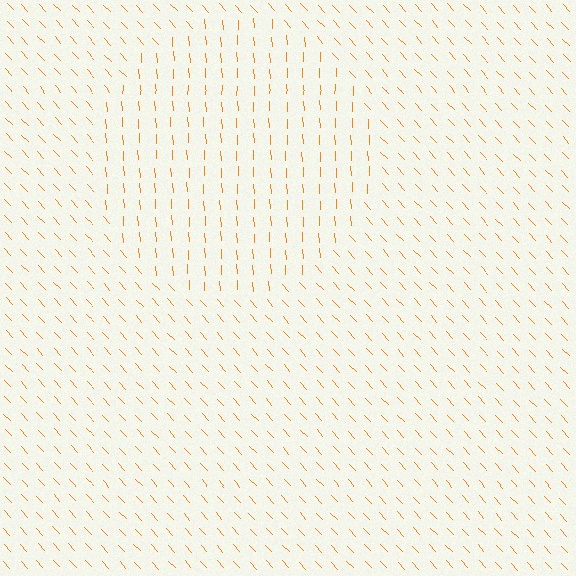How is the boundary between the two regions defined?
The boundary is defined purely by a change in line orientation (approximately 39 degrees difference). All lines are the same color and thickness.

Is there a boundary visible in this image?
Yes, there is a texture boundary formed by a change in line orientation.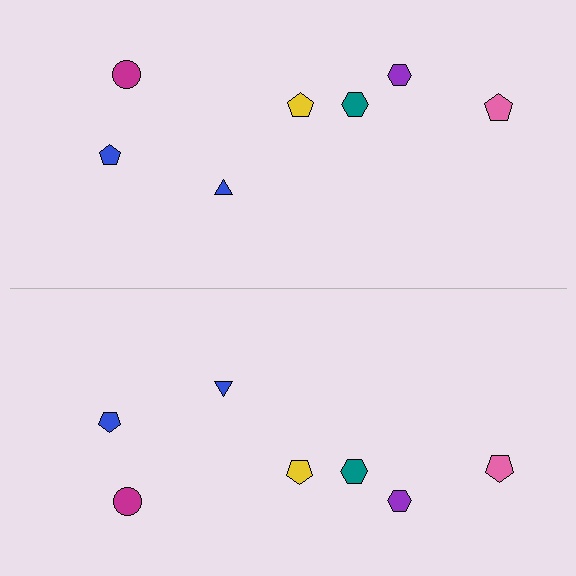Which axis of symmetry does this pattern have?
The pattern has a horizontal axis of symmetry running through the center of the image.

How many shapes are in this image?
There are 14 shapes in this image.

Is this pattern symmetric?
Yes, this pattern has bilateral (reflection) symmetry.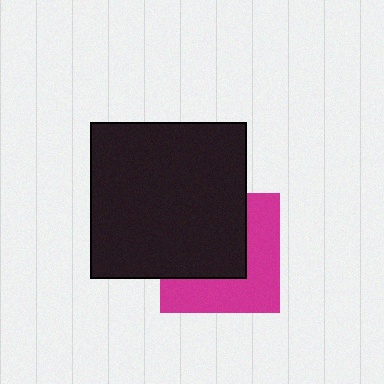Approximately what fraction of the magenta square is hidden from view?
Roughly 53% of the magenta square is hidden behind the black square.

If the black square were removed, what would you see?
You would see the complete magenta square.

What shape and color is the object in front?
The object in front is a black square.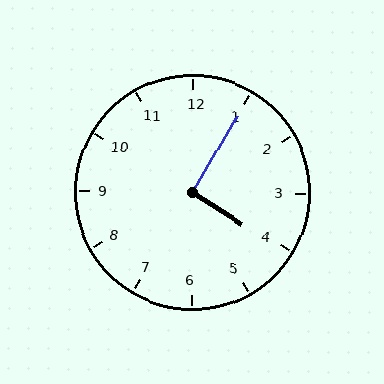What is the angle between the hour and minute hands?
Approximately 92 degrees.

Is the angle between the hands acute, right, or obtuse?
It is right.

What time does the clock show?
4:05.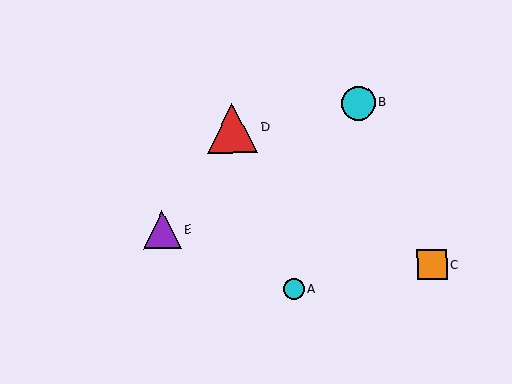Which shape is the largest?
The red triangle (labeled D) is the largest.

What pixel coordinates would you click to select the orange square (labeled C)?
Click at (432, 265) to select the orange square C.